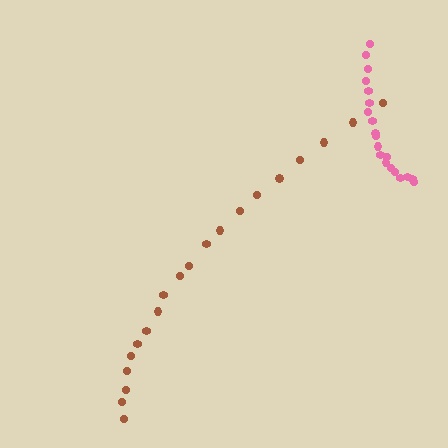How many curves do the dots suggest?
There are 2 distinct paths.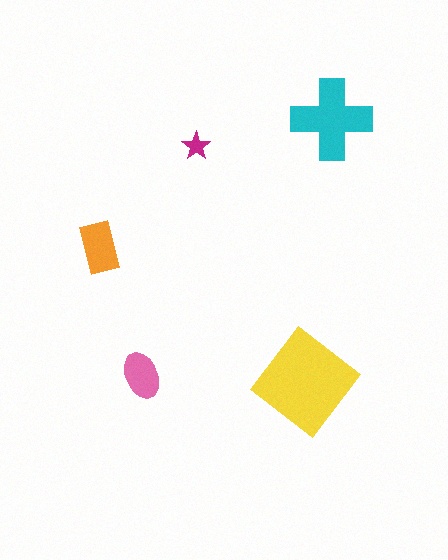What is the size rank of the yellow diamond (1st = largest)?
1st.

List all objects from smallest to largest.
The magenta star, the pink ellipse, the orange rectangle, the cyan cross, the yellow diamond.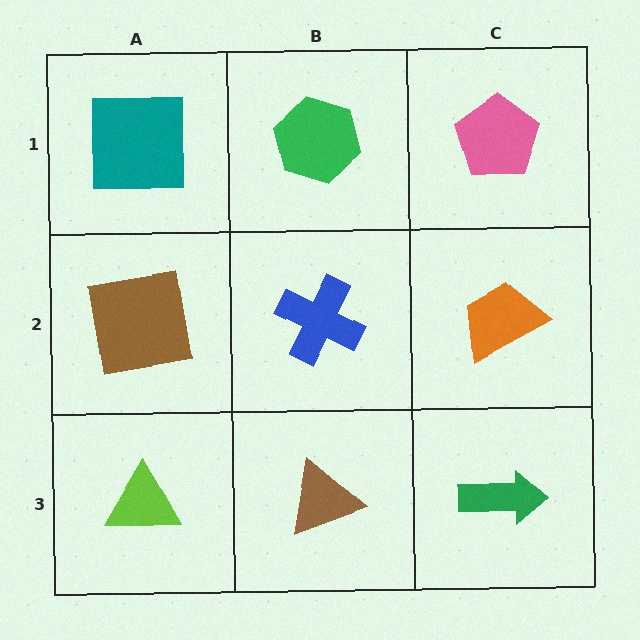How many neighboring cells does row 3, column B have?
3.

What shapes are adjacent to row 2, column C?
A pink pentagon (row 1, column C), a green arrow (row 3, column C), a blue cross (row 2, column B).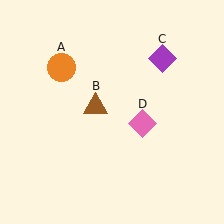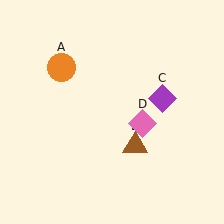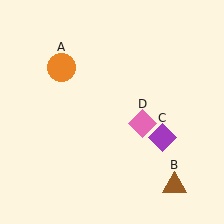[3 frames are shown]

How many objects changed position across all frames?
2 objects changed position: brown triangle (object B), purple diamond (object C).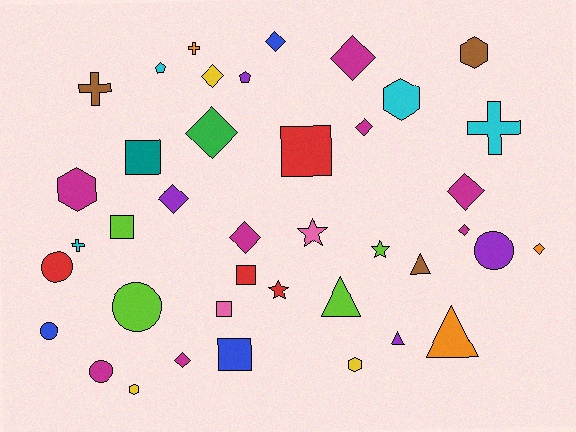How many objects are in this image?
There are 40 objects.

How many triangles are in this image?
There are 4 triangles.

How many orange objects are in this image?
There are 3 orange objects.